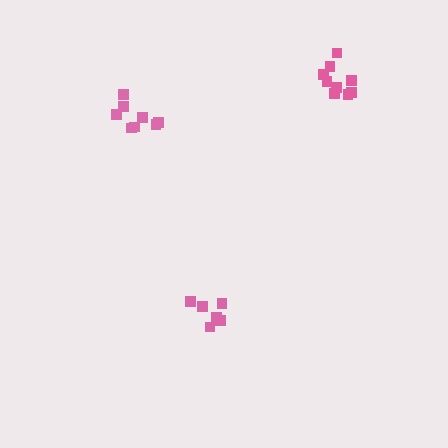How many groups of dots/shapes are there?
There are 3 groups.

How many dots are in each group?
Group 1: 8 dots, Group 2: 9 dots, Group 3: 6 dots (23 total).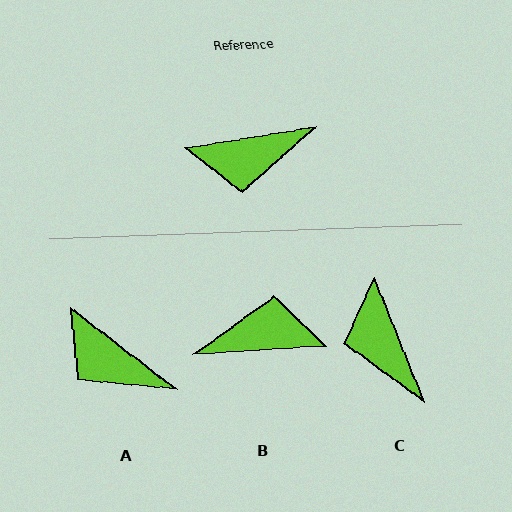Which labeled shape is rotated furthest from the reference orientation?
B, about 174 degrees away.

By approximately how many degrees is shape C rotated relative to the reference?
Approximately 77 degrees clockwise.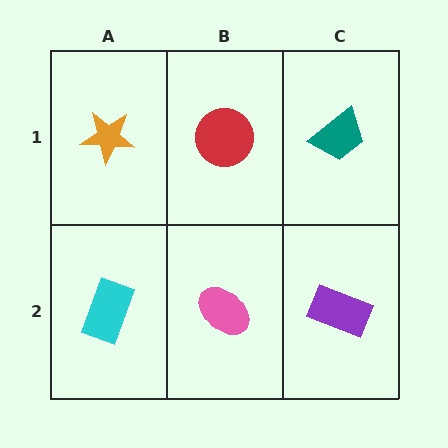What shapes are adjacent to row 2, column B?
A red circle (row 1, column B), a cyan rectangle (row 2, column A), a purple rectangle (row 2, column C).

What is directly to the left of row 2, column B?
A cyan rectangle.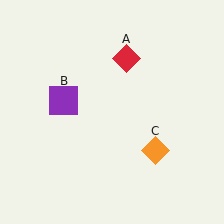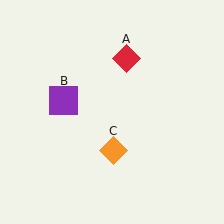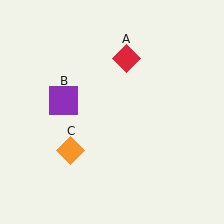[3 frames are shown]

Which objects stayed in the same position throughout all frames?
Red diamond (object A) and purple square (object B) remained stationary.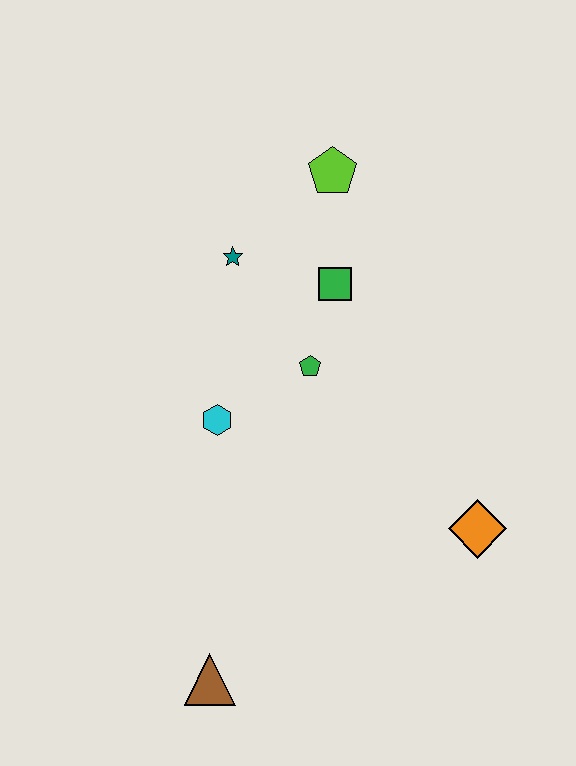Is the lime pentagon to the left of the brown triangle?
No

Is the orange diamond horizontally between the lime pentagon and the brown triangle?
No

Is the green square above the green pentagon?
Yes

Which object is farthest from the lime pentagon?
The brown triangle is farthest from the lime pentagon.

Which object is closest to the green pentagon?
The green square is closest to the green pentagon.